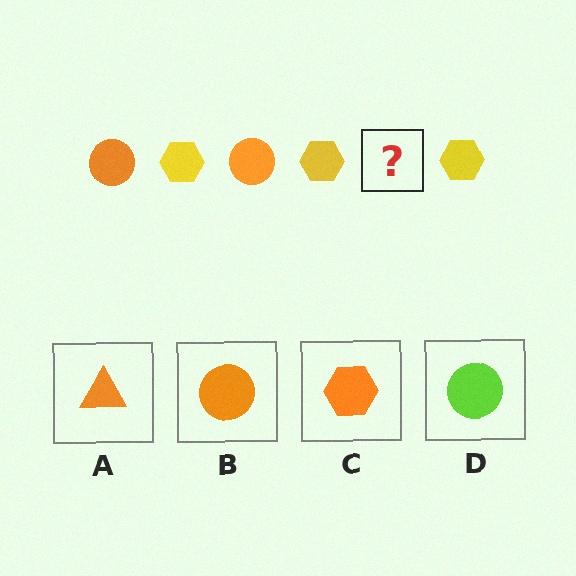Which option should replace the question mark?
Option B.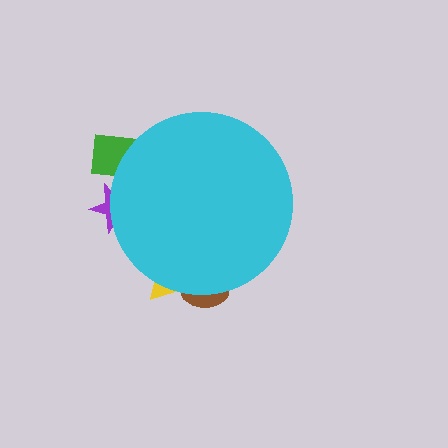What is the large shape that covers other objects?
A cyan circle.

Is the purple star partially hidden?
Yes, the purple star is partially hidden behind the cyan circle.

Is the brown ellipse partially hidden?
Yes, the brown ellipse is partially hidden behind the cyan circle.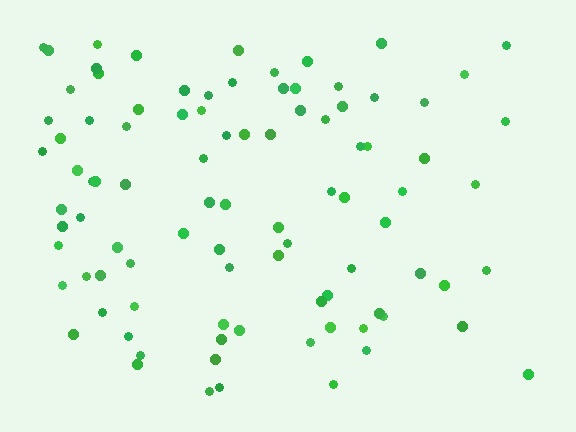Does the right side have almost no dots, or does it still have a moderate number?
Still a moderate number, just noticeably fewer than the left.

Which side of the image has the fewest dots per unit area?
The right.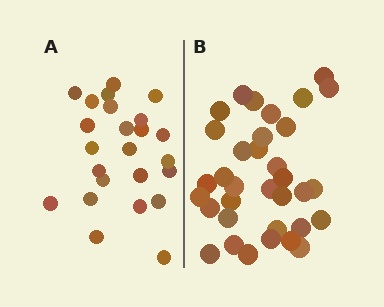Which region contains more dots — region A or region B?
Region B (the right region) has more dots.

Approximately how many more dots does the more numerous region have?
Region B has roughly 10 or so more dots than region A.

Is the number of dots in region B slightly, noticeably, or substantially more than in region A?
Region B has noticeably more, but not dramatically so. The ratio is roughly 1.4 to 1.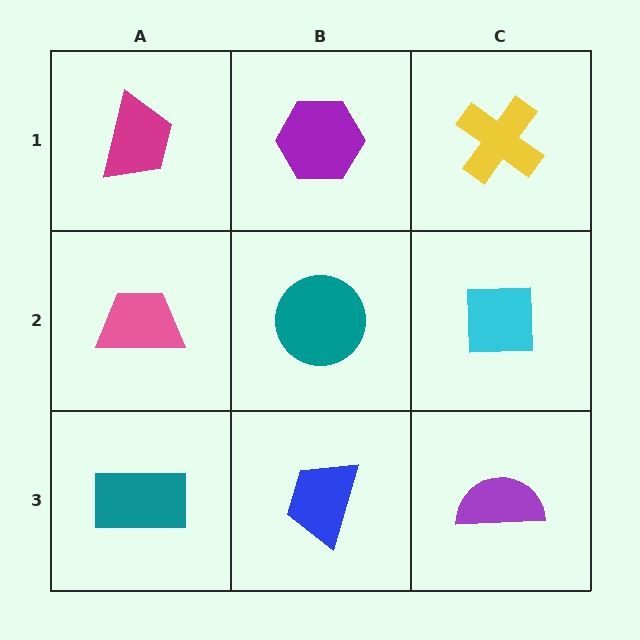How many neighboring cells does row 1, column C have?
2.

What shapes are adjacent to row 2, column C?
A yellow cross (row 1, column C), a purple semicircle (row 3, column C), a teal circle (row 2, column B).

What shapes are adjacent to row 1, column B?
A teal circle (row 2, column B), a magenta trapezoid (row 1, column A), a yellow cross (row 1, column C).